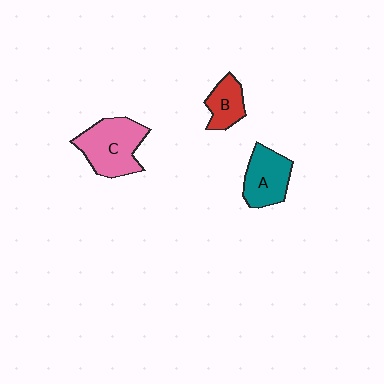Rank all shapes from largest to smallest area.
From largest to smallest: C (pink), A (teal), B (red).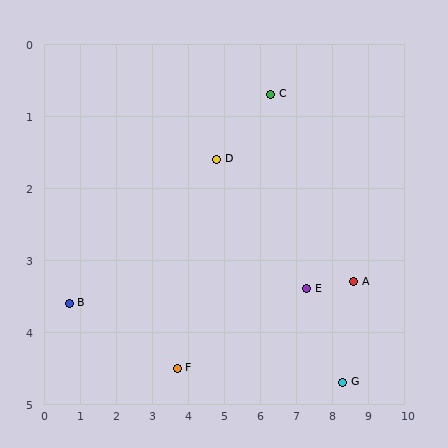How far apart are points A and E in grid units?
Points A and E are about 1.3 grid units apart.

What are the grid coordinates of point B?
Point B is at approximately (0.7, 3.6).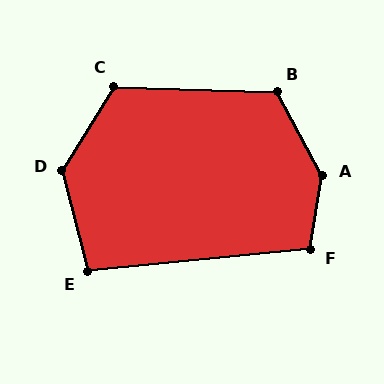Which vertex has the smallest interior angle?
E, at approximately 98 degrees.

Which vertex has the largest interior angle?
A, at approximately 142 degrees.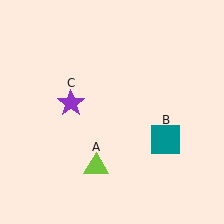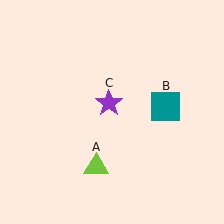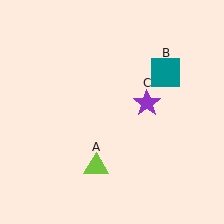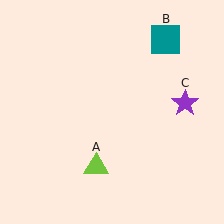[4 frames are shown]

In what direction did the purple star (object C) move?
The purple star (object C) moved right.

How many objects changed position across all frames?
2 objects changed position: teal square (object B), purple star (object C).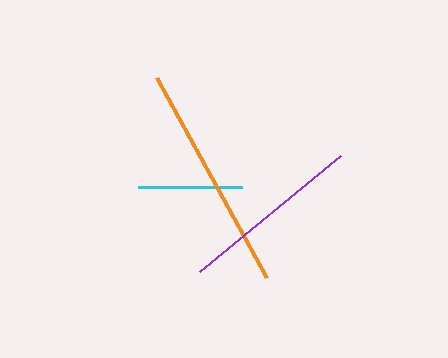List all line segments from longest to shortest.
From longest to shortest: orange, purple, cyan.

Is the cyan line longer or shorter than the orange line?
The orange line is longer than the cyan line.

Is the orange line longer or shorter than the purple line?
The orange line is longer than the purple line.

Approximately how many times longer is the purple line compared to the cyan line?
The purple line is approximately 1.8 times the length of the cyan line.